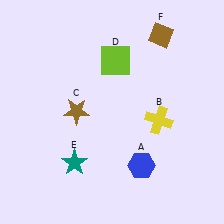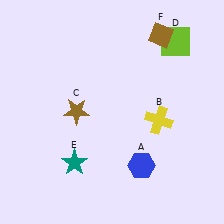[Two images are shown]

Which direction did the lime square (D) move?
The lime square (D) moved right.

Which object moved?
The lime square (D) moved right.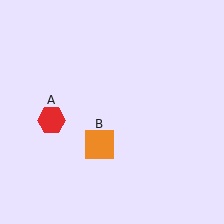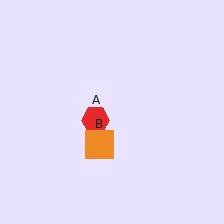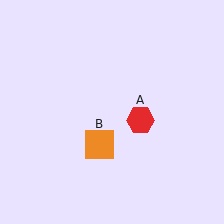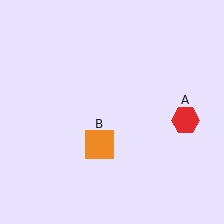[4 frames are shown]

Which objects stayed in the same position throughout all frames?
Orange square (object B) remained stationary.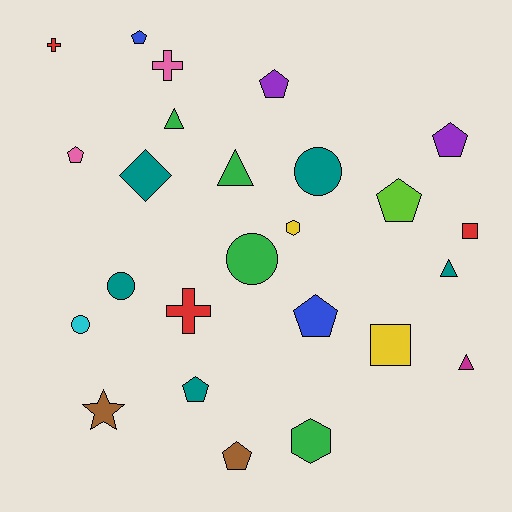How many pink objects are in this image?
There are 2 pink objects.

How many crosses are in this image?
There are 3 crosses.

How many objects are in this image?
There are 25 objects.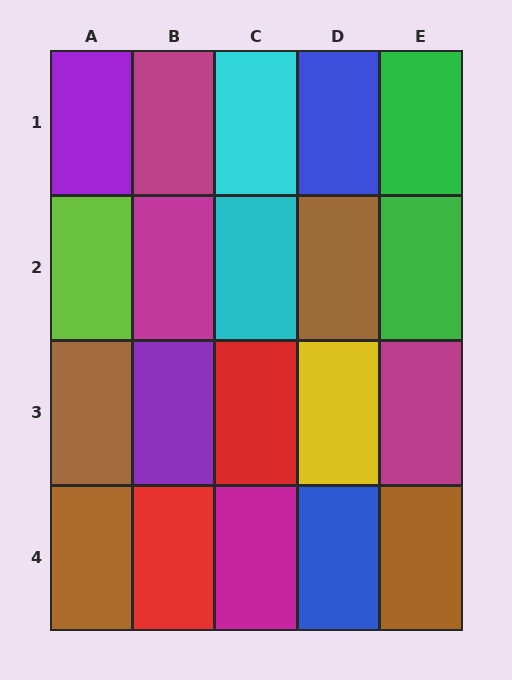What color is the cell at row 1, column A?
Purple.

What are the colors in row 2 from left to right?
Lime, magenta, cyan, brown, green.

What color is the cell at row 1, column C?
Cyan.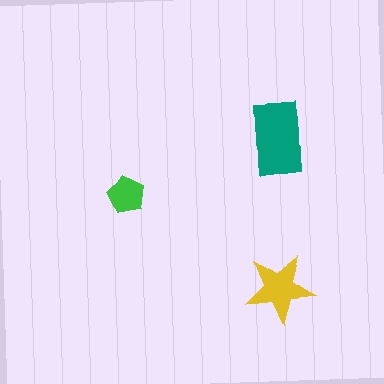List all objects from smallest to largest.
The green pentagon, the yellow star, the teal rectangle.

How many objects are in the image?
There are 3 objects in the image.